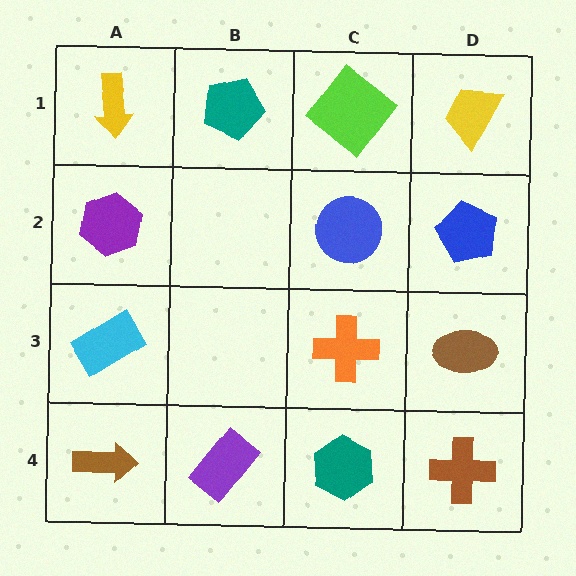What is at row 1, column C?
A lime diamond.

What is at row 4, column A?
A brown arrow.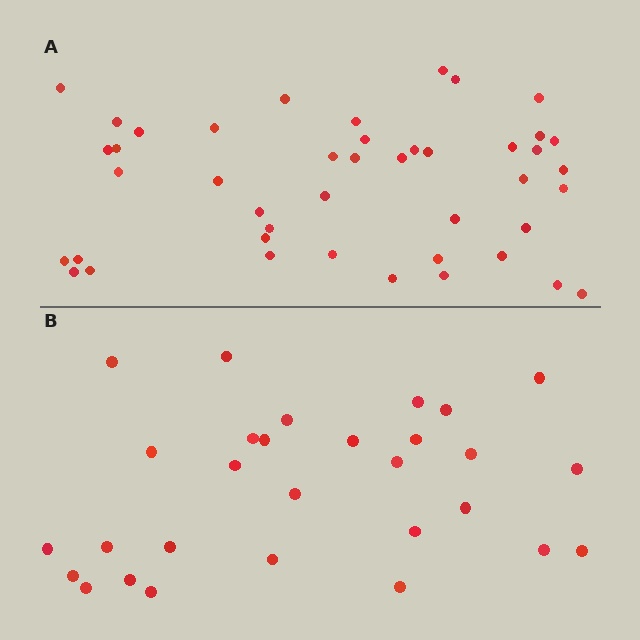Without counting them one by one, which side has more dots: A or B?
Region A (the top region) has more dots.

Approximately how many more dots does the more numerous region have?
Region A has approximately 15 more dots than region B.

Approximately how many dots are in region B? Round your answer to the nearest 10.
About 30 dots. (The exact count is 29, which rounds to 30.)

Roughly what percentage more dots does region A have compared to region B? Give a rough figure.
About 50% more.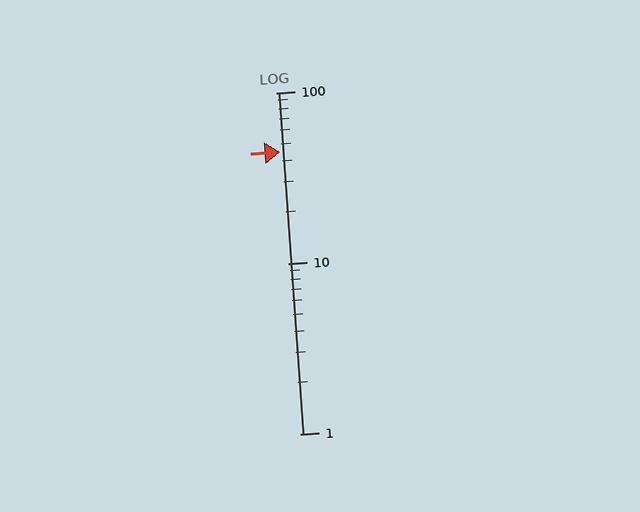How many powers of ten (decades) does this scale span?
The scale spans 2 decades, from 1 to 100.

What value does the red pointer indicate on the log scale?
The pointer indicates approximately 45.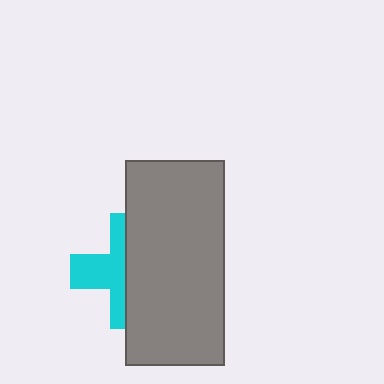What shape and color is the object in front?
The object in front is a gray rectangle.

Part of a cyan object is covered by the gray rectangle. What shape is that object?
It is a cross.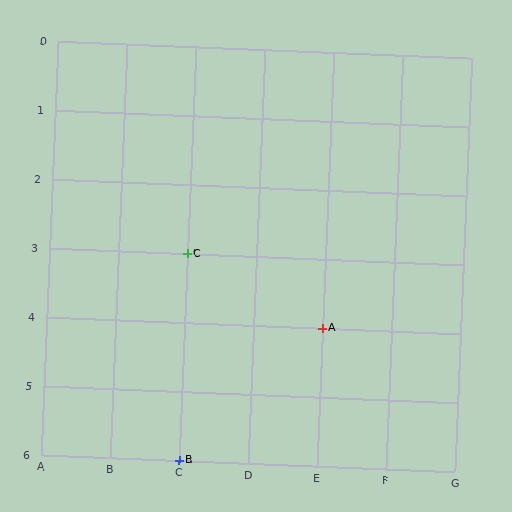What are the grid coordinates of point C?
Point C is at grid coordinates (C, 3).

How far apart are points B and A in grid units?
Points B and A are 2 columns and 2 rows apart (about 2.8 grid units diagonally).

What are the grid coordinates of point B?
Point B is at grid coordinates (C, 6).